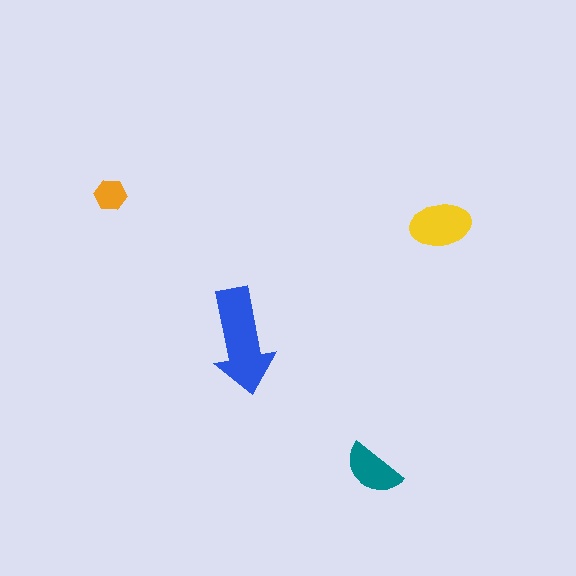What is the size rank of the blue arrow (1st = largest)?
1st.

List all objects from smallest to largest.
The orange hexagon, the teal semicircle, the yellow ellipse, the blue arrow.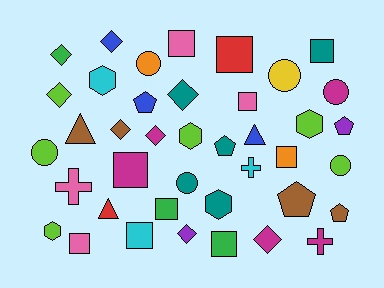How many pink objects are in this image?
There are 4 pink objects.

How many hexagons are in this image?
There are 5 hexagons.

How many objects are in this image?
There are 40 objects.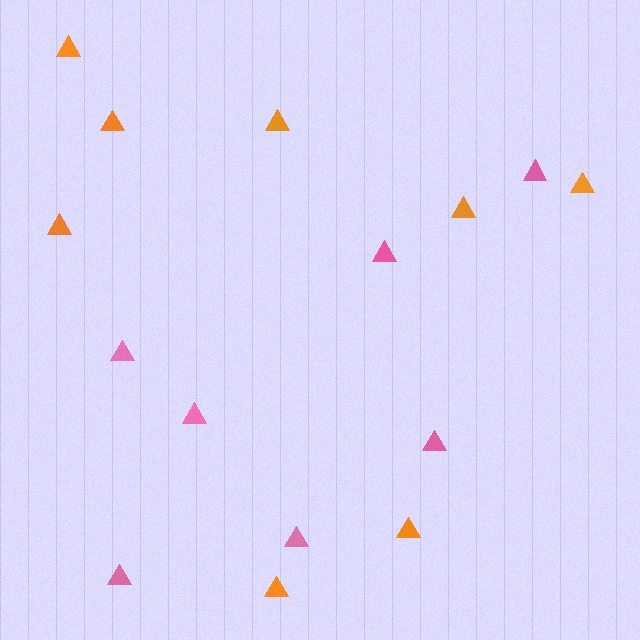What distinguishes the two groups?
There are 2 groups: one group of pink triangles (7) and one group of orange triangles (8).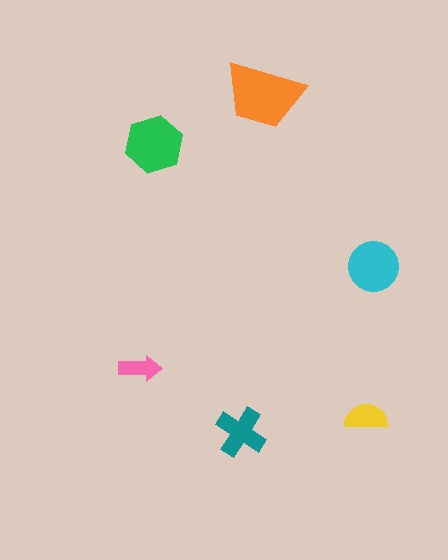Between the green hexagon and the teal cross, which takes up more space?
The green hexagon.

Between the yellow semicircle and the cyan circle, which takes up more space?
The cyan circle.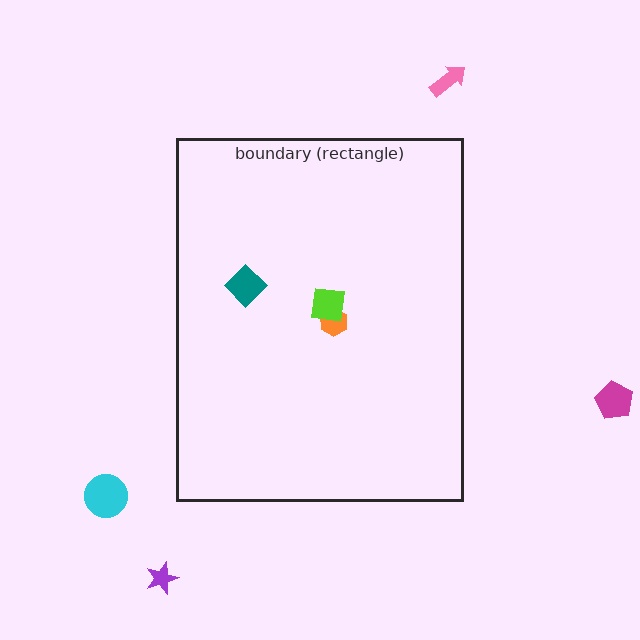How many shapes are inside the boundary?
3 inside, 4 outside.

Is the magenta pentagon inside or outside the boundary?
Outside.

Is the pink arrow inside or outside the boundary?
Outside.